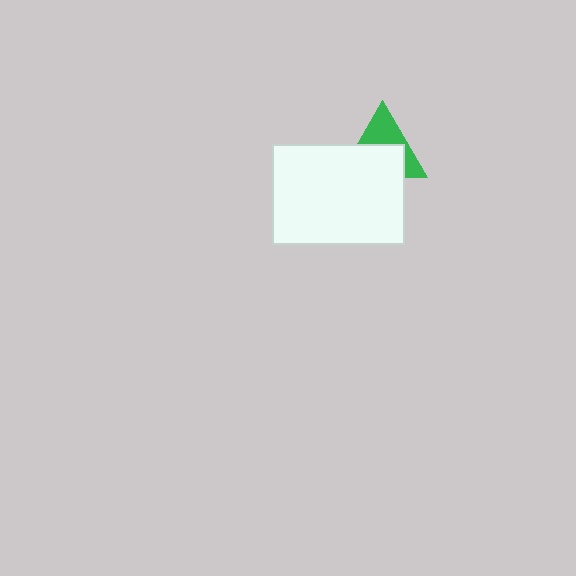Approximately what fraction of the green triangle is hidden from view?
Roughly 56% of the green triangle is hidden behind the white rectangle.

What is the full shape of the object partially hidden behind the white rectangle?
The partially hidden object is a green triangle.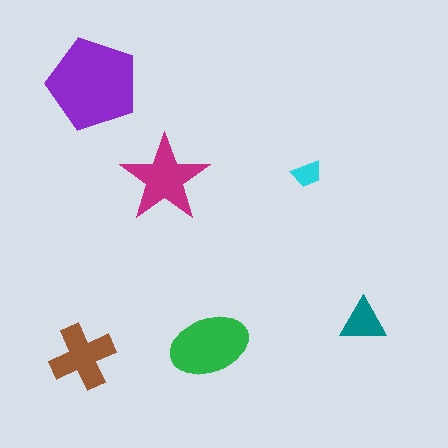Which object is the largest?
The purple pentagon.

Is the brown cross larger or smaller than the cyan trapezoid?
Larger.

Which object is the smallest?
The cyan trapezoid.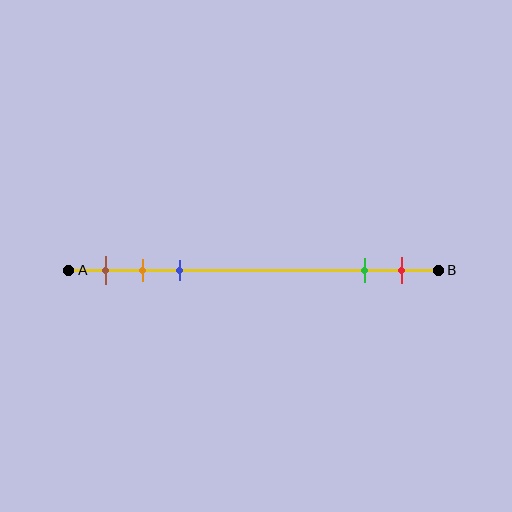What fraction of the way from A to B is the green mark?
The green mark is approximately 80% (0.8) of the way from A to B.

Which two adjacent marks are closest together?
The orange and blue marks are the closest adjacent pair.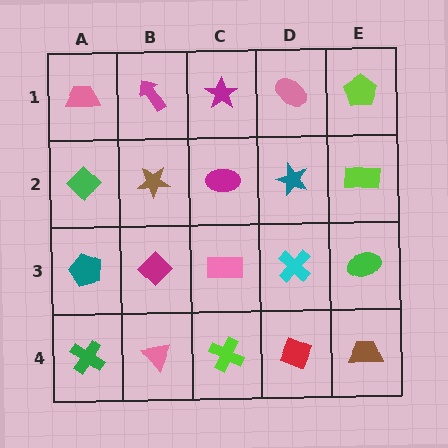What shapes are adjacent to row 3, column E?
A lime rectangle (row 2, column E), a brown trapezoid (row 4, column E), a cyan cross (row 3, column D).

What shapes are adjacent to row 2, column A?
A pink trapezoid (row 1, column A), a teal pentagon (row 3, column A), a brown star (row 2, column B).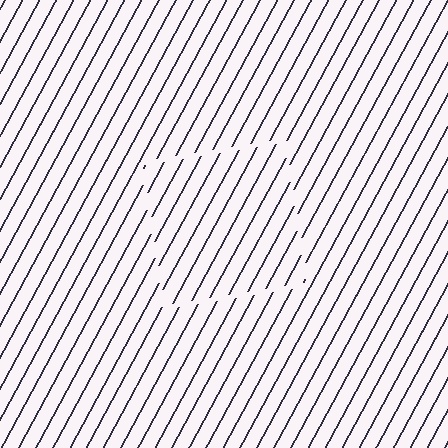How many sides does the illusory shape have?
4 sides — the line-ends trace a square.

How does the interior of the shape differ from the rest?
The interior of the shape contains the same grating, shifted by half a period — the contour is defined by the phase discontinuity where line-ends from the inner and outer gratings abut.